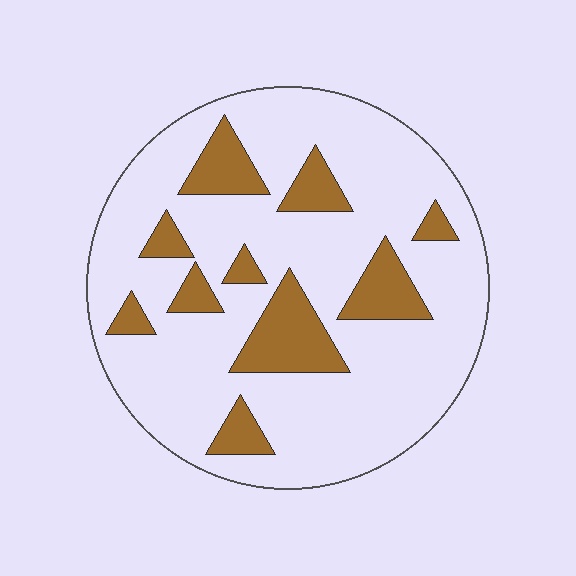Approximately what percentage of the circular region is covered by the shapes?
Approximately 20%.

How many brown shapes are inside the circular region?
10.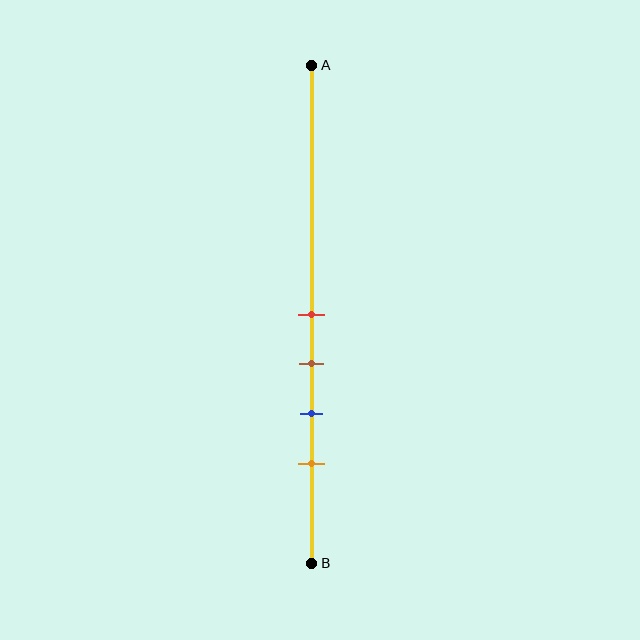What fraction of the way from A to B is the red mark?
The red mark is approximately 50% (0.5) of the way from A to B.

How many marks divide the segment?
There are 4 marks dividing the segment.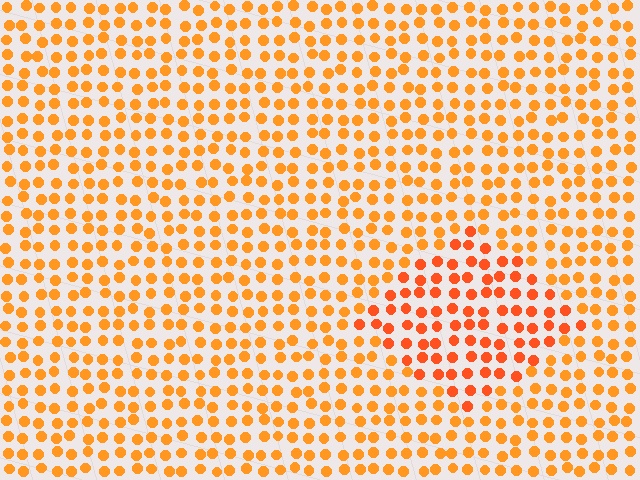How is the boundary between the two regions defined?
The boundary is defined purely by a slight shift in hue (about 19 degrees). Spacing, size, and orientation are identical on both sides.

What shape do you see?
I see a diamond.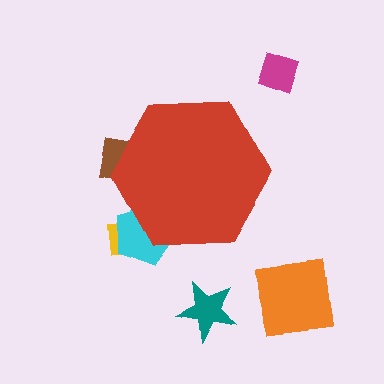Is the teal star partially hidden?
No, the teal star is fully visible.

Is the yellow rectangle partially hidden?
Yes, the yellow rectangle is partially hidden behind the red hexagon.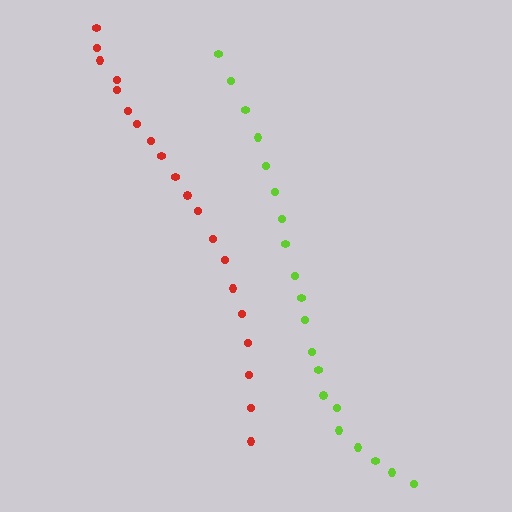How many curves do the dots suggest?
There are 2 distinct paths.